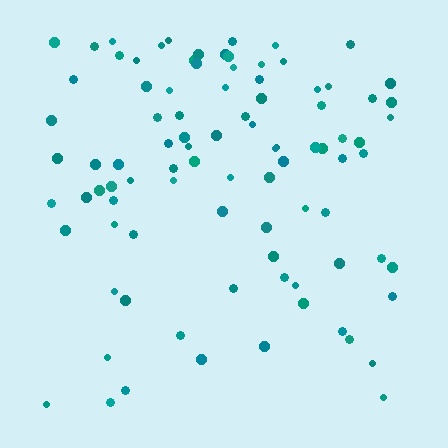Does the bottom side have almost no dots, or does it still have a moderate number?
Still a moderate number, just noticeably fewer than the top.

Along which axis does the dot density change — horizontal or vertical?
Vertical.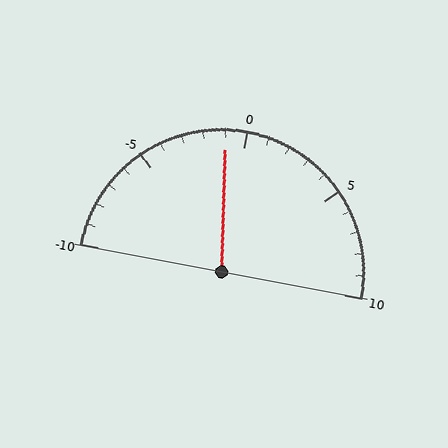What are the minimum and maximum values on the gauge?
The gauge ranges from -10 to 10.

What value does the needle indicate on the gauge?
The needle indicates approximately -1.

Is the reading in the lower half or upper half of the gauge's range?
The reading is in the lower half of the range (-10 to 10).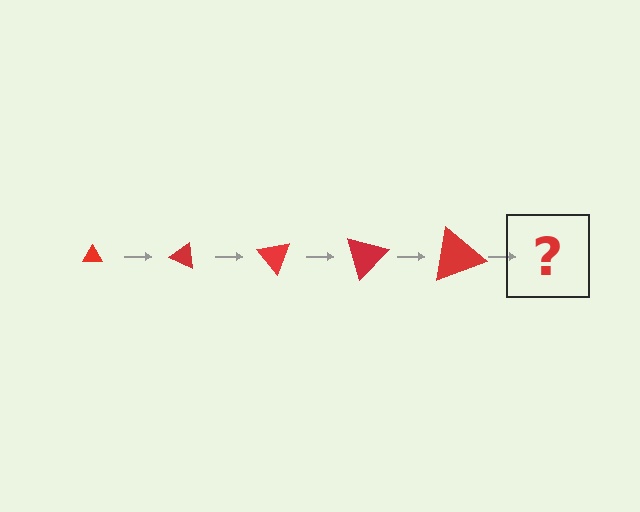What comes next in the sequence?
The next element should be a triangle, larger than the previous one and rotated 125 degrees from the start.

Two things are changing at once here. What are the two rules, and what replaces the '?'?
The two rules are that the triangle grows larger each step and it rotates 25 degrees each step. The '?' should be a triangle, larger than the previous one and rotated 125 degrees from the start.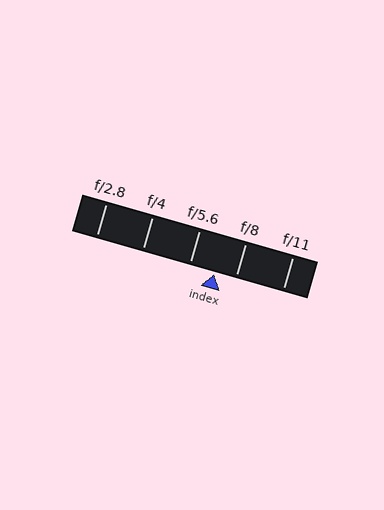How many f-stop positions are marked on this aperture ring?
There are 5 f-stop positions marked.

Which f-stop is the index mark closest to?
The index mark is closest to f/8.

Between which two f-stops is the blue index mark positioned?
The index mark is between f/5.6 and f/8.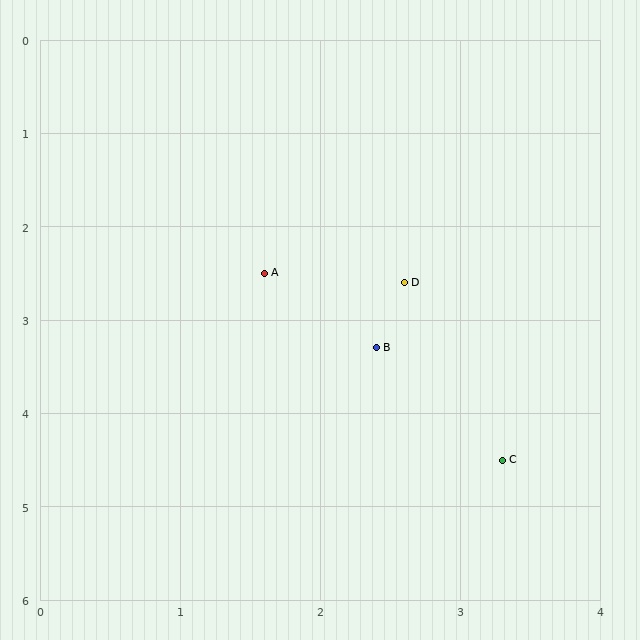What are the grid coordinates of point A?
Point A is at approximately (1.6, 2.5).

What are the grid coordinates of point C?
Point C is at approximately (3.3, 4.5).